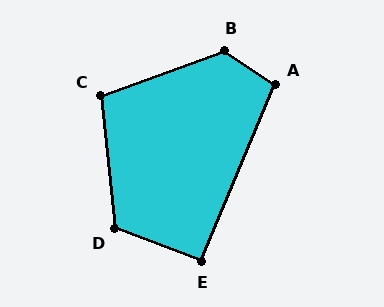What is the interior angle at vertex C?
Approximately 104 degrees (obtuse).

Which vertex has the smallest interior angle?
E, at approximately 92 degrees.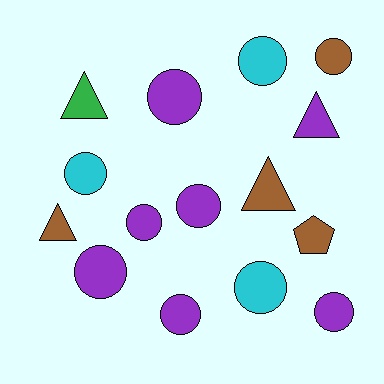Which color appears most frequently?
Purple, with 7 objects.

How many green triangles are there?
There is 1 green triangle.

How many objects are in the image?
There are 15 objects.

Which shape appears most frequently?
Circle, with 10 objects.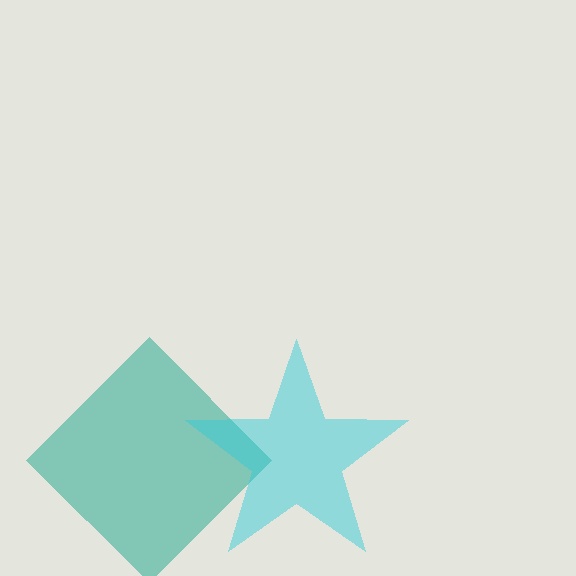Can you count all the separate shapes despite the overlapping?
Yes, there are 2 separate shapes.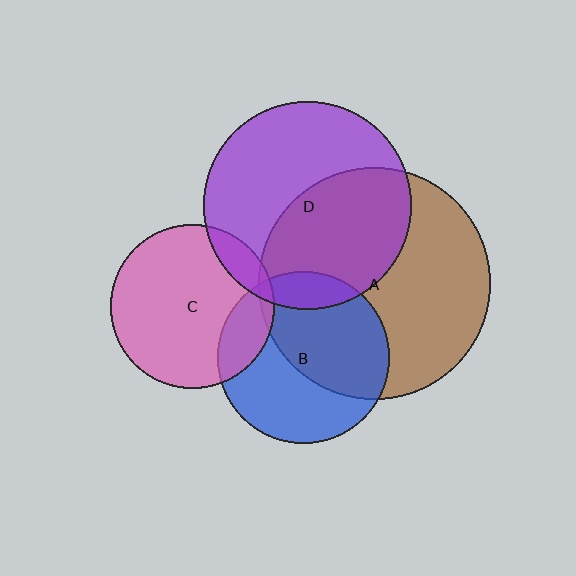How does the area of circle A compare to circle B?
Approximately 1.8 times.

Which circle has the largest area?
Circle A (brown).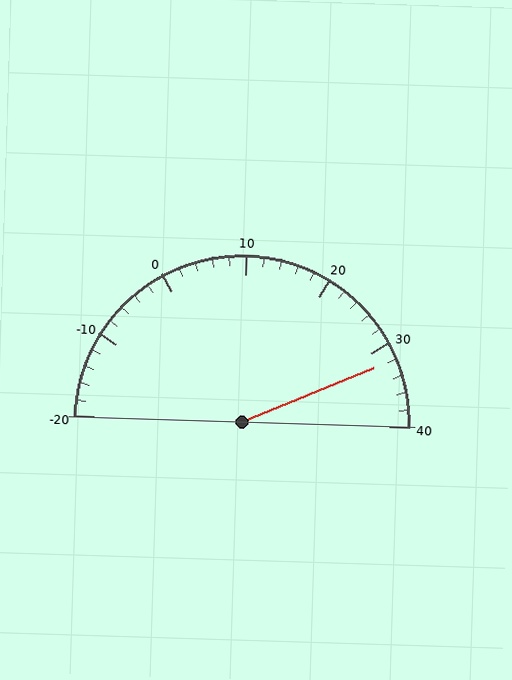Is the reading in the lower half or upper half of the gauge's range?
The reading is in the upper half of the range (-20 to 40).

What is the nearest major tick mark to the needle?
The nearest major tick mark is 30.